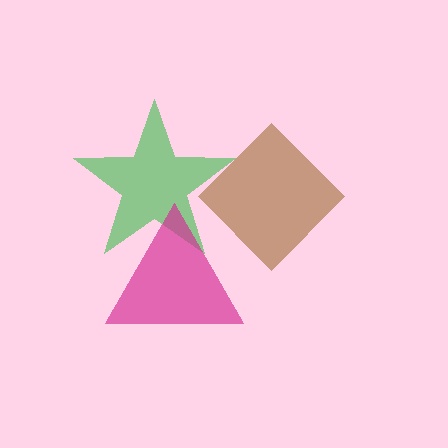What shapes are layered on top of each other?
The layered shapes are: a brown diamond, a green star, a magenta triangle.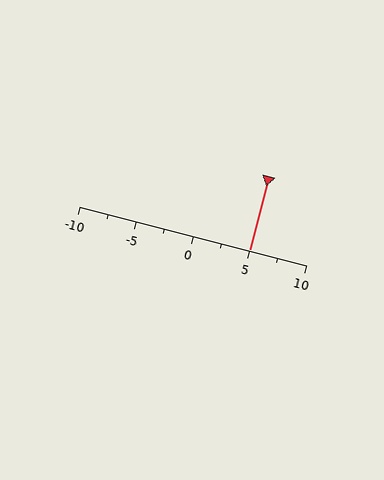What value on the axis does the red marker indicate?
The marker indicates approximately 5.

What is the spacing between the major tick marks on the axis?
The major ticks are spaced 5 apart.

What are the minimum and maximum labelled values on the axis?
The axis runs from -10 to 10.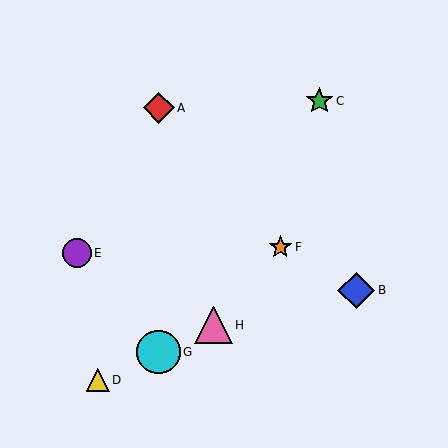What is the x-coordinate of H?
Object H is at x≈213.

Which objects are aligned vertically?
Objects A, G are aligned vertically.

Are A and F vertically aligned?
No, A is at x≈159 and F is at x≈280.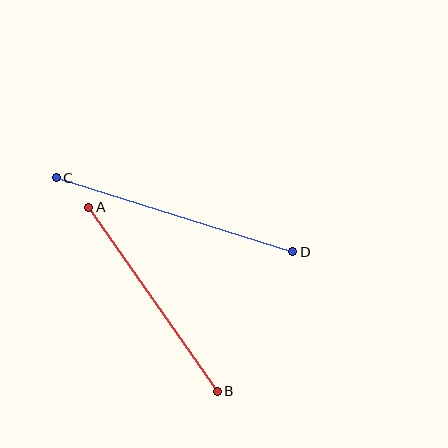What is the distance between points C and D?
The distance is approximately 248 pixels.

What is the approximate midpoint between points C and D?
The midpoint is at approximately (175, 215) pixels.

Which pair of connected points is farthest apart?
Points C and D are farthest apart.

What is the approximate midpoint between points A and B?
The midpoint is at approximately (153, 299) pixels.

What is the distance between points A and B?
The distance is approximately 224 pixels.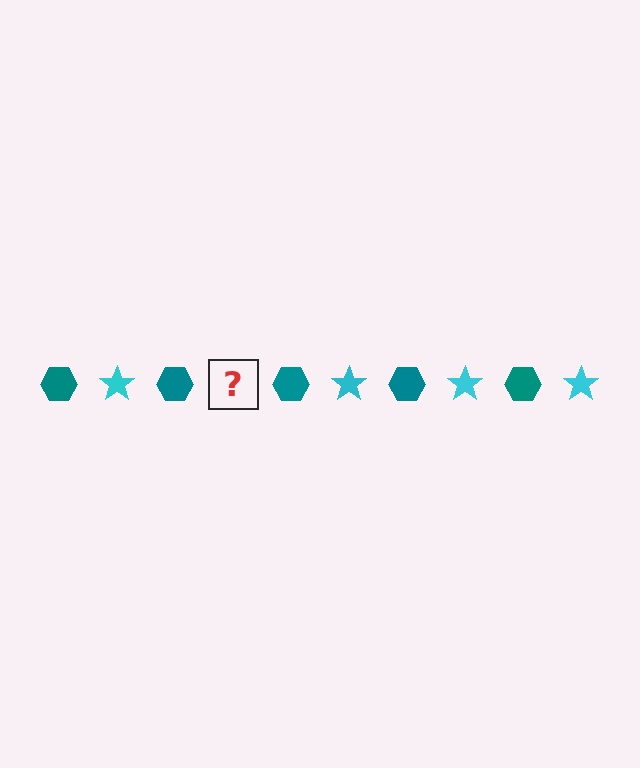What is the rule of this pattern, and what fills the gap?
The rule is that the pattern alternates between teal hexagon and cyan star. The gap should be filled with a cyan star.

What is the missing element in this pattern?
The missing element is a cyan star.